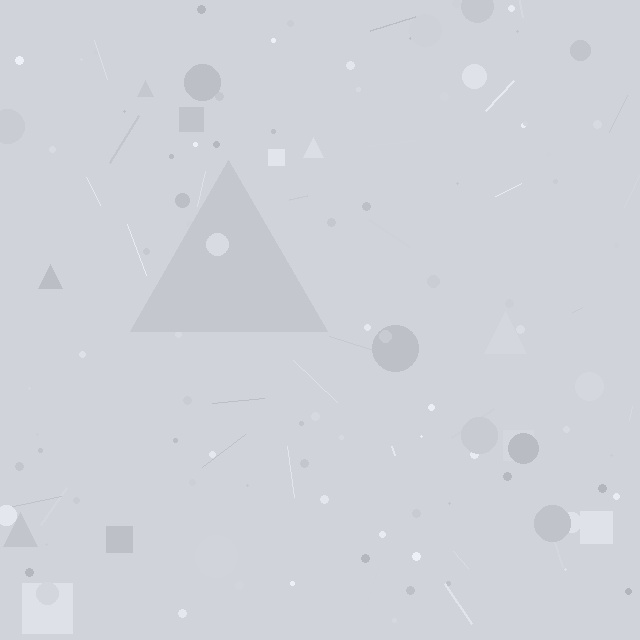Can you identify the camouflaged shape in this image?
The camouflaged shape is a triangle.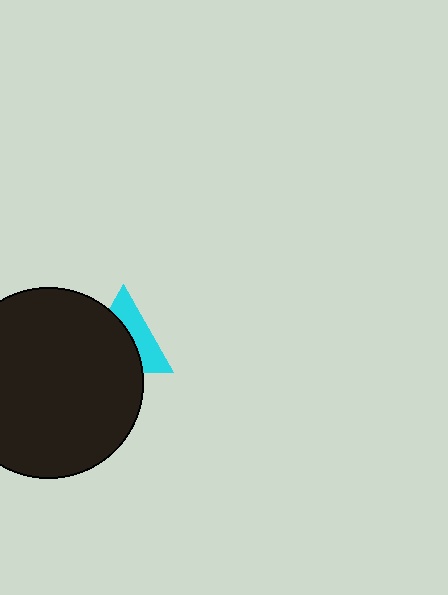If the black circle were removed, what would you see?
You would see the complete cyan triangle.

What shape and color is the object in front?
The object in front is a black circle.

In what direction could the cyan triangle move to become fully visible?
The cyan triangle could move toward the upper-right. That would shift it out from behind the black circle entirely.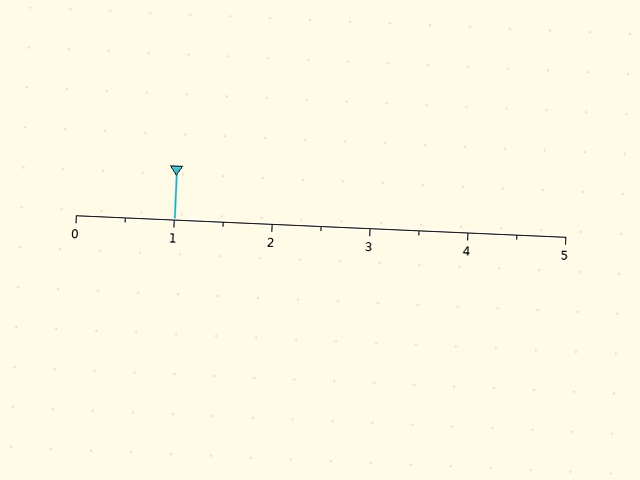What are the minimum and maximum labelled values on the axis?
The axis runs from 0 to 5.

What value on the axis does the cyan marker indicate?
The marker indicates approximately 1.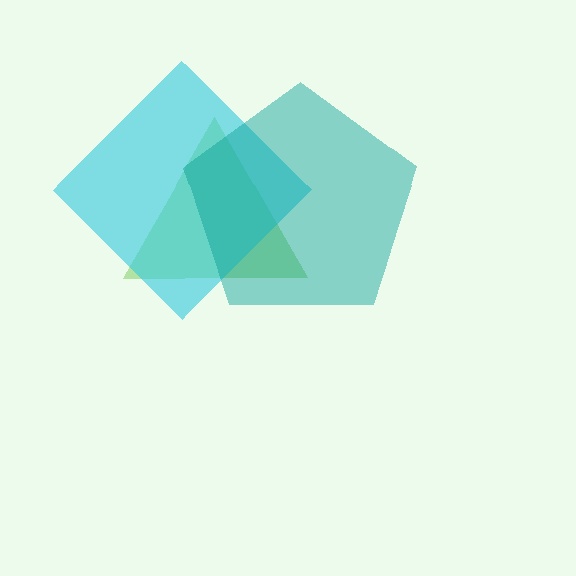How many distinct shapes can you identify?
There are 3 distinct shapes: a lime triangle, a cyan diamond, a teal pentagon.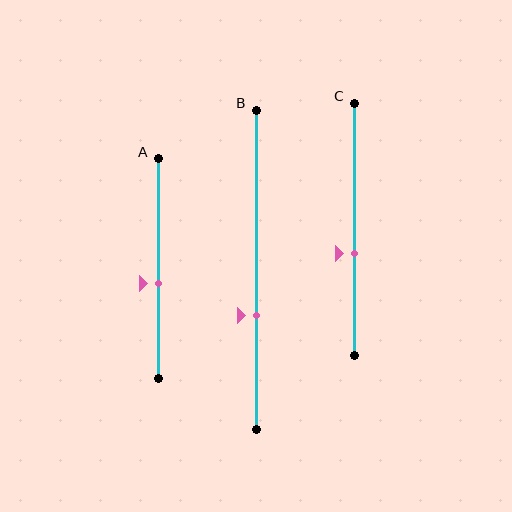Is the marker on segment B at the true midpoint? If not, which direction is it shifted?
No, the marker on segment B is shifted downward by about 14% of the segment length.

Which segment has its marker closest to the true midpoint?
Segment A has its marker closest to the true midpoint.